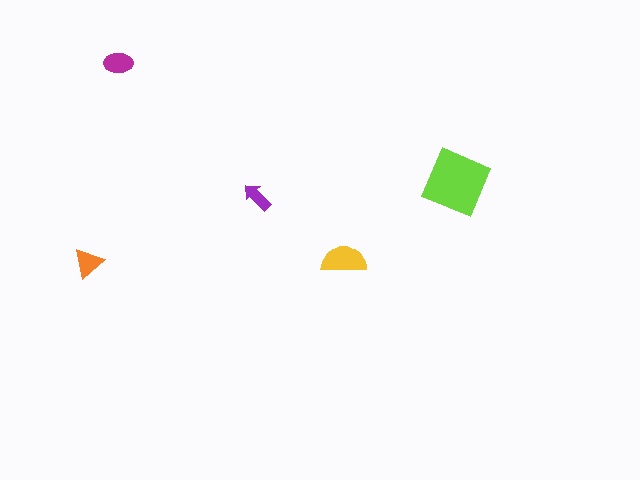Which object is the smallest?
The purple arrow.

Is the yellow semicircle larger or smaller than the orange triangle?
Larger.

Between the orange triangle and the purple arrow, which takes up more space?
The orange triangle.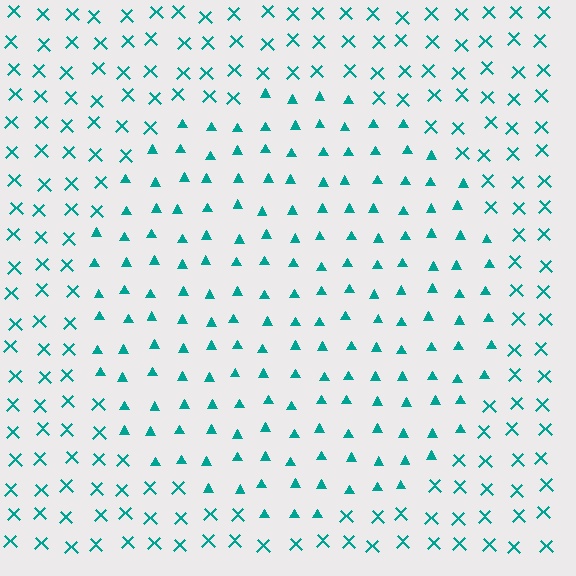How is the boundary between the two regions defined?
The boundary is defined by a change in element shape: triangles inside vs. X marks outside. All elements share the same color and spacing.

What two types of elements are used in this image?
The image uses triangles inside the circle region and X marks outside it.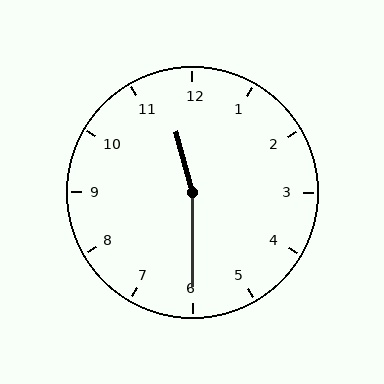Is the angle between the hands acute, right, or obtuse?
It is obtuse.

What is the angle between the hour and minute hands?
Approximately 165 degrees.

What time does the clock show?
11:30.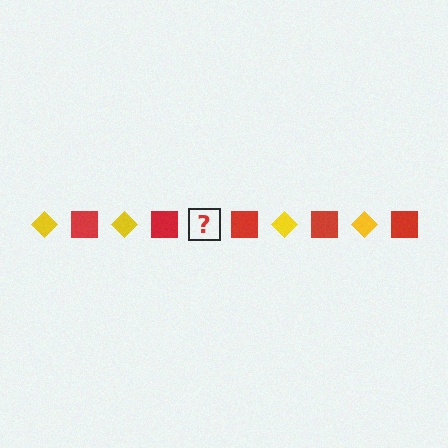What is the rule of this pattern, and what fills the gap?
The rule is that the pattern alternates between yellow diamond and red square. The gap should be filled with a yellow diamond.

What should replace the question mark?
The question mark should be replaced with a yellow diamond.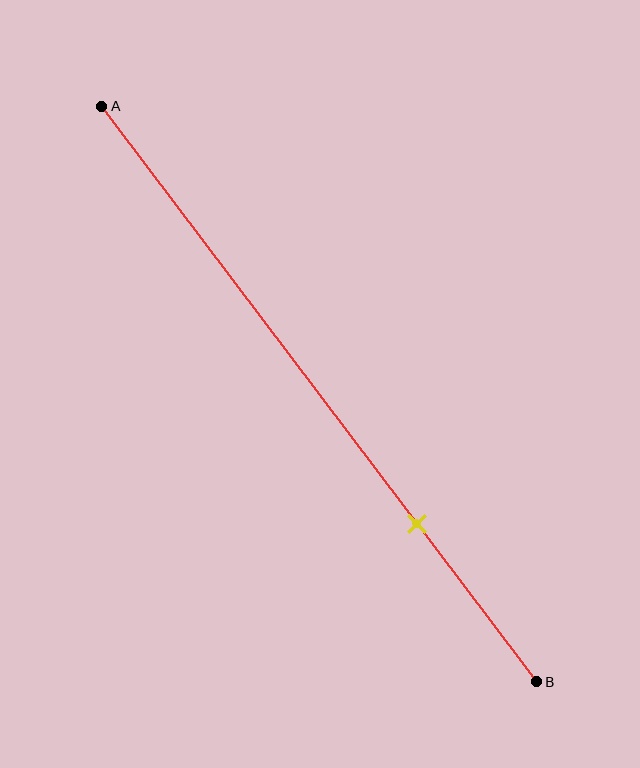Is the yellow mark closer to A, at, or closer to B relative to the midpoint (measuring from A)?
The yellow mark is closer to point B than the midpoint of segment AB.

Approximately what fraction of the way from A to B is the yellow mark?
The yellow mark is approximately 75% of the way from A to B.